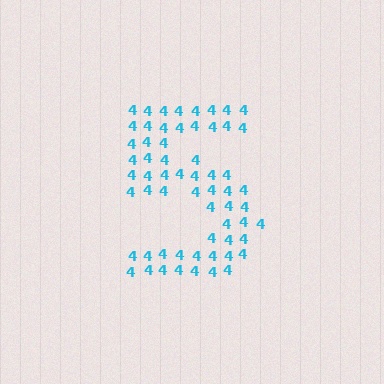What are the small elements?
The small elements are digit 4's.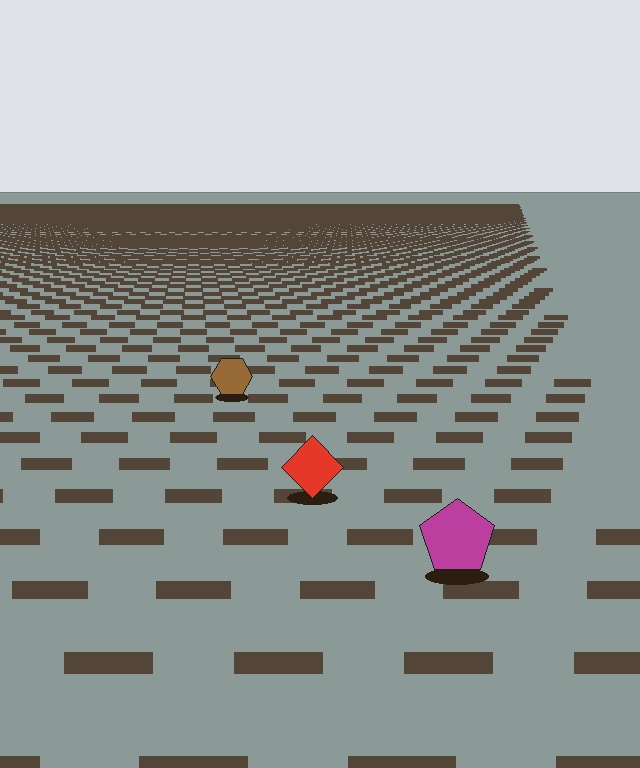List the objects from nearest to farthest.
From nearest to farthest: the magenta pentagon, the red diamond, the brown hexagon.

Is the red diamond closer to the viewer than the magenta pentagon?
No. The magenta pentagon is closer — you can tell from the texture gradient: the ground texture is coarser near it.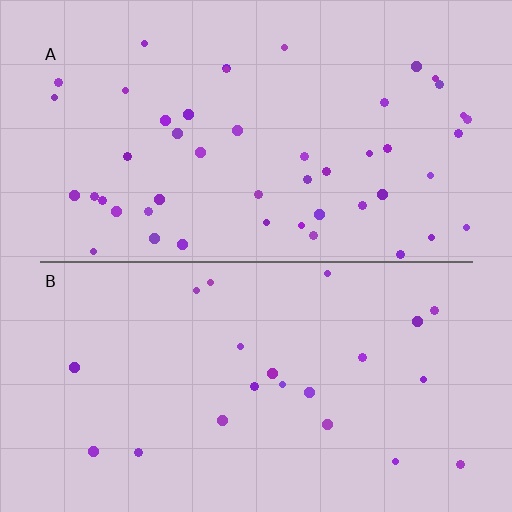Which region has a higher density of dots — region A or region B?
A (the top).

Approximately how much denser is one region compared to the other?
Approximately 2.2× — region A over region B.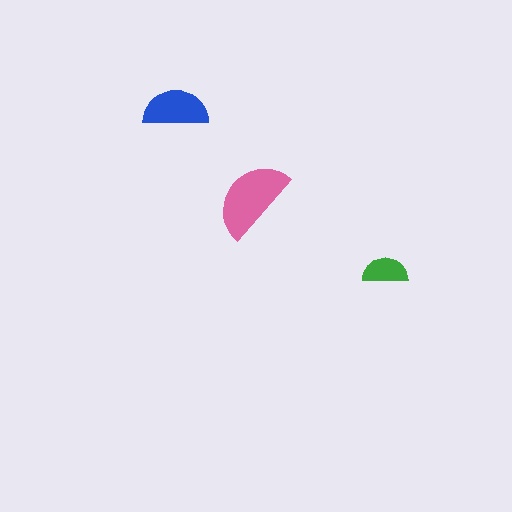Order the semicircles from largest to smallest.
the pink one, the blue one, the green one.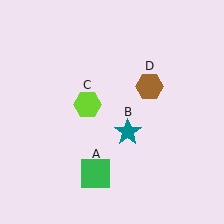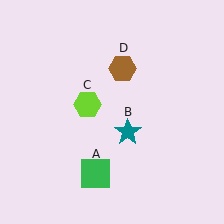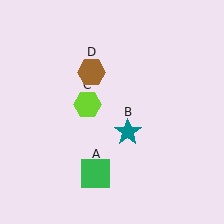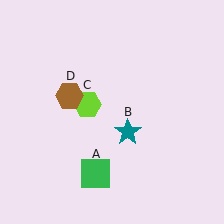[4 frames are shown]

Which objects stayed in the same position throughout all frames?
Green square (object A) and teal star (object B) and lime hexagon (object C) remained stationary.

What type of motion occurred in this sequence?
The brown hexagon (object D) rotated counterclockwise around the center of the scene.